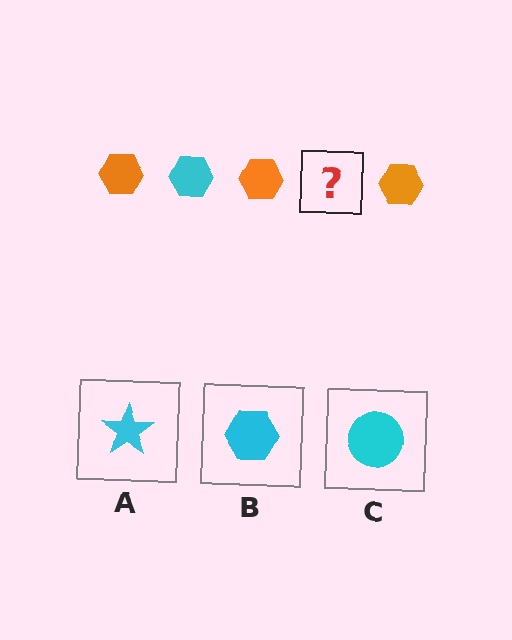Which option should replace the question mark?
Option B.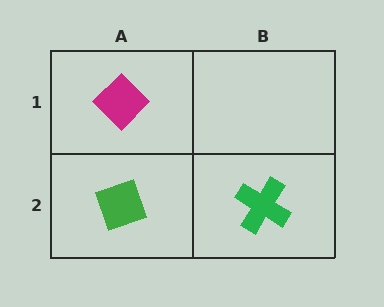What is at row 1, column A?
A magenta diamond.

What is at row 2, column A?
A green diamond.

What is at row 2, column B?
A green cross.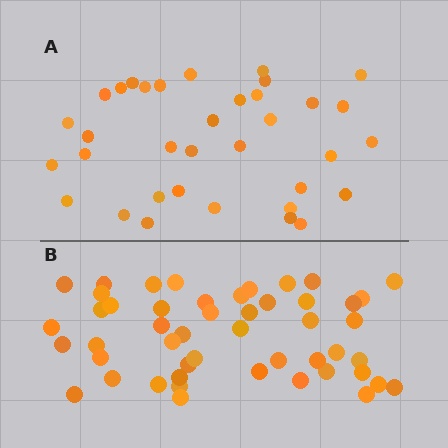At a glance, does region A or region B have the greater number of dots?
Region B (the bottom region) has more dots.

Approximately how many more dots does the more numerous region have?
Region B has approximately 15 more dots than region A.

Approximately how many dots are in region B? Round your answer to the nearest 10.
About 50 dots. (The exact count is 49, which rounds to 50.)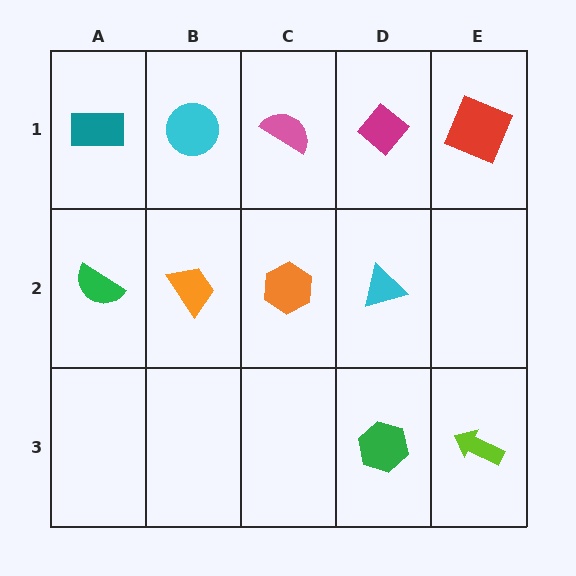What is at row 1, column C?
A pink semicircle.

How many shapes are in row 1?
5 shapes.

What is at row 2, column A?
A green semicircle.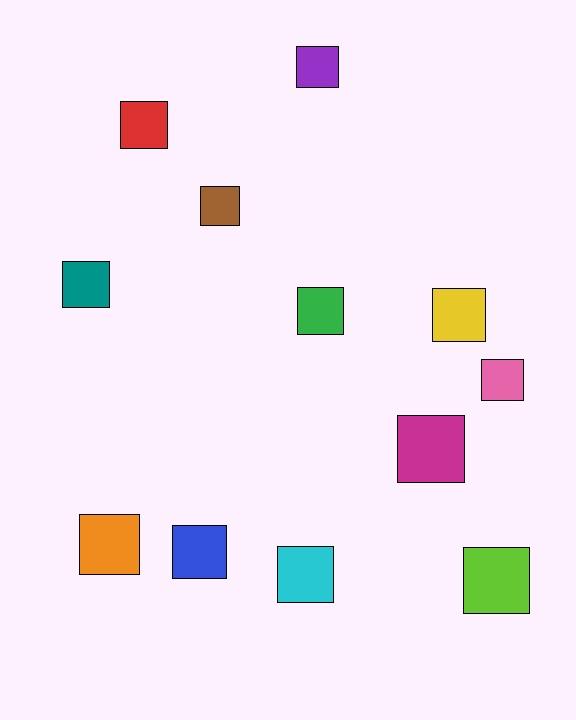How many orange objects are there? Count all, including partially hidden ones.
There is 1 orange object.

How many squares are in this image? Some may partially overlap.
There are 12 squares.